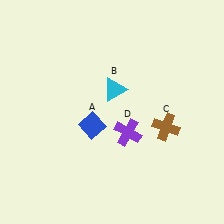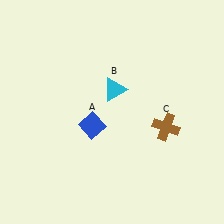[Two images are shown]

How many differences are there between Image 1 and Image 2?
There is 1 difference between the two images.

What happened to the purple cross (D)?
The purple cross (D) was removed in Image 2. It was in the bottom-right area of Image 1.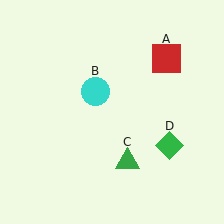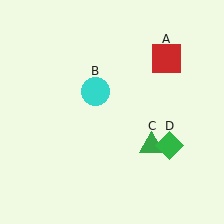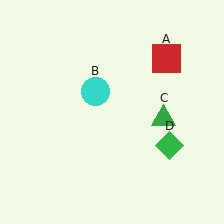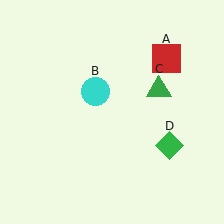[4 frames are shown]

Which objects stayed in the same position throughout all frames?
Red square (object A) and cyan circle (object B) and green diamond (object D) remained stationary.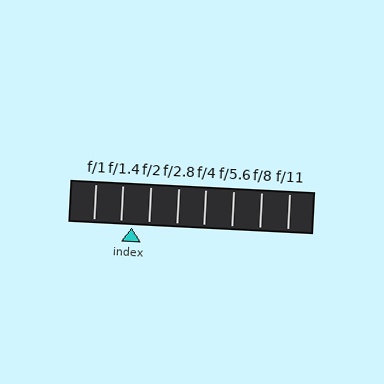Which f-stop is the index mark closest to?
The index mark is closest to f/1.4.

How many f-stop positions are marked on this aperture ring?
There are 8 f-stop positions marked.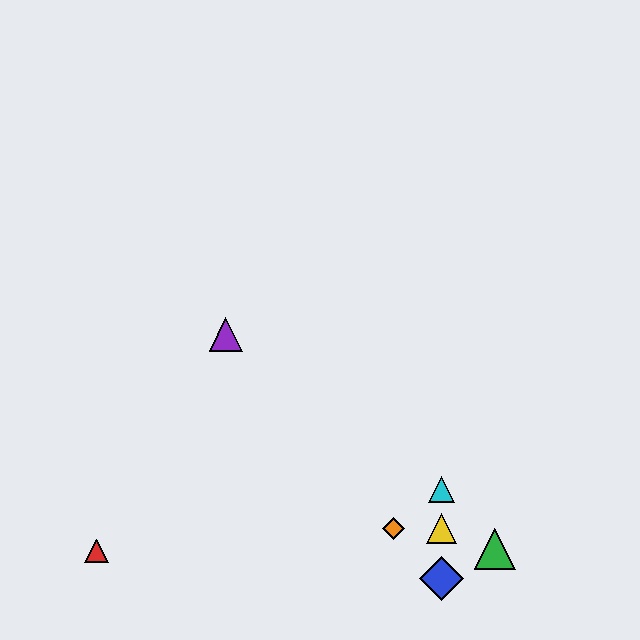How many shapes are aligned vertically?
3 shapes (the blue diamond, the yellow triangle, the cyan triangle) are aligned vertically.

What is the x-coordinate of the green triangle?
The green triangle is at x≈495.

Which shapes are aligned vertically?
The blue diamond, the yellow triangle, the cyan triangle are aligned vertically.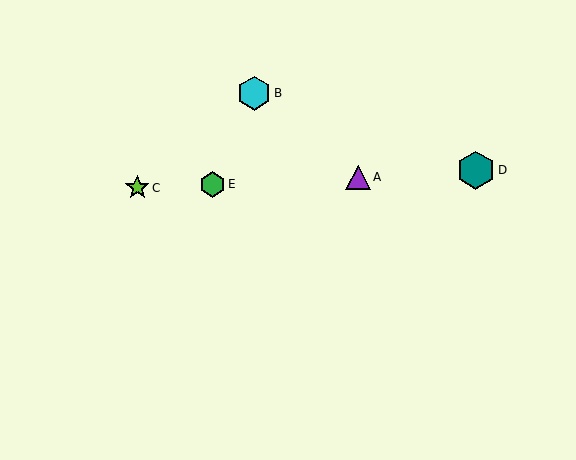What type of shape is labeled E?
Shape E is a green hexagon.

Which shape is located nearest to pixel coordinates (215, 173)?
The green hexagon (labeled E) at (213, 185) is nearest to that location.